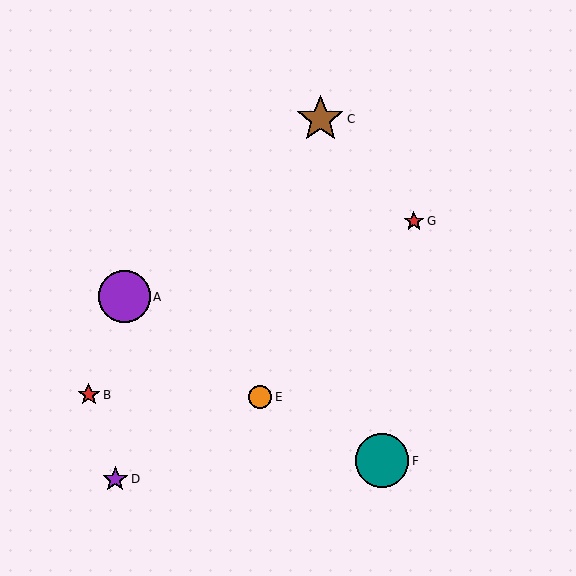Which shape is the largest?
The teal circle (labeled F) is the largest.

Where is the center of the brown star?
The center of the brown star is at (320, 119).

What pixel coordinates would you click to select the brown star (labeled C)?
Click at (320, 119) to select the brown star C.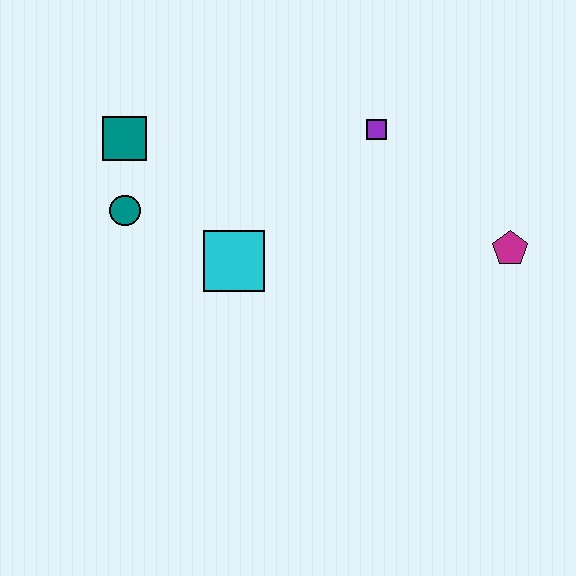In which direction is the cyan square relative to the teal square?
The cyan square is below the teal square.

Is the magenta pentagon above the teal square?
No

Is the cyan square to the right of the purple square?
No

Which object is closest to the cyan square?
The teal circle is closest to the cyan square.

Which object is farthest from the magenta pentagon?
The teal square is farthest from the magenta pentagon.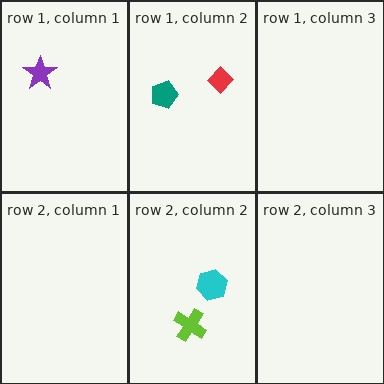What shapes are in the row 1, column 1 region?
The purple star.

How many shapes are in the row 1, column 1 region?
1.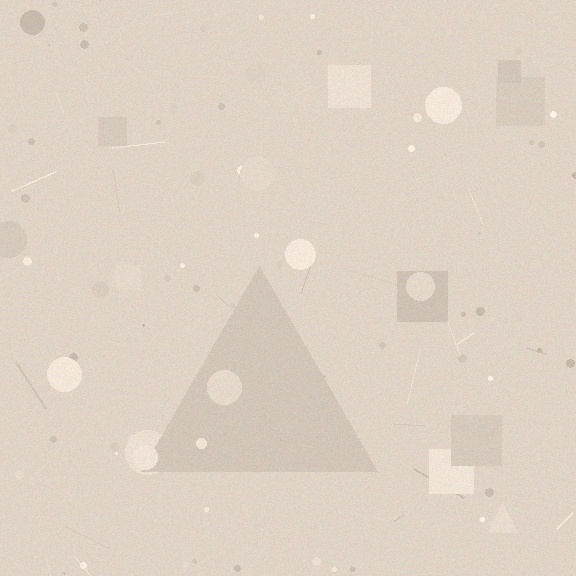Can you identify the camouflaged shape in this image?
The camouflaged shape is a triangle.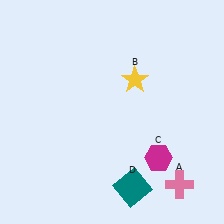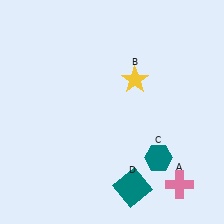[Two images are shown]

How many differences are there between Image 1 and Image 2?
There is 1 difference between the two images.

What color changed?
The hexagon (C) changed from magenta in Image 1 to teal in Image 2.